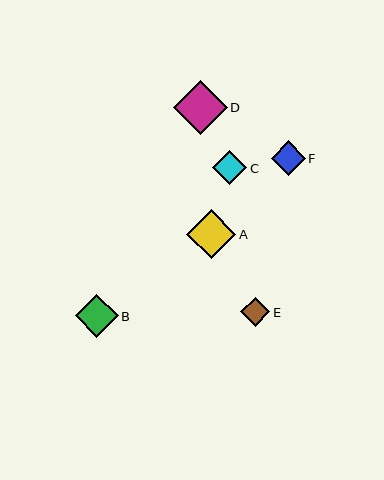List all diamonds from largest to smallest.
From largest to smallest: D, A, B, F, C, E.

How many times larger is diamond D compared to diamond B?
Diamond D is approximately 1.3 times the size of diamond B.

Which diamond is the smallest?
Diamond E is the smallest with a size of approximately 29 pixels.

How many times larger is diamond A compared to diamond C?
Diamond A is approximately 1.5 times the size of diamond C.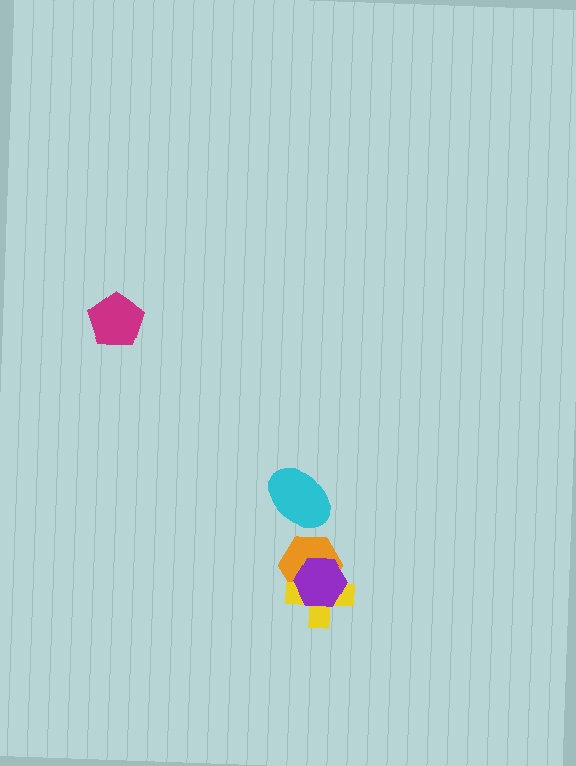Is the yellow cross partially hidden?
Yes, it is partially covered by another shape.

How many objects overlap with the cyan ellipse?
0 objects overlap with the cyan ellipse.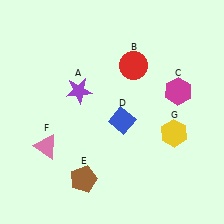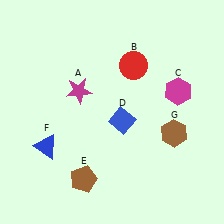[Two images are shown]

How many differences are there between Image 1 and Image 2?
There are 3 differences between the two images.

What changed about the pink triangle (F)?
In Image 1, F is pink. In Image 2, it changed to blue.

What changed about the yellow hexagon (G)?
In Image 1, G is yellow. In Image 2, it changed to brown.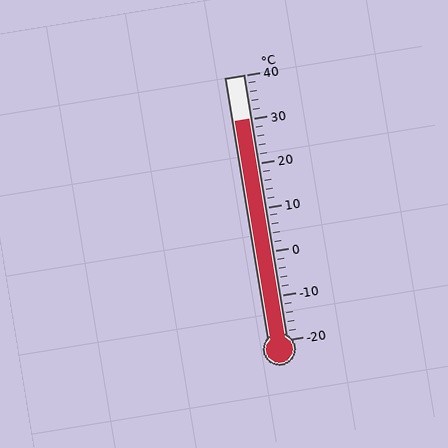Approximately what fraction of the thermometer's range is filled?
The thermometer is filled to approximately 85% of its range.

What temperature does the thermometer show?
The thermometer shows approximately 30°C.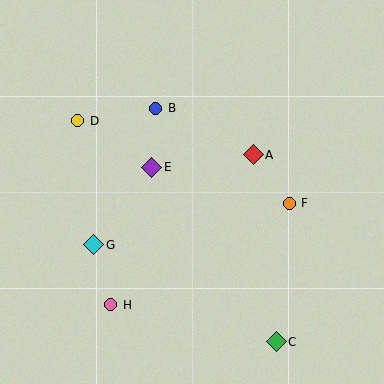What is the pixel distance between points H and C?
The distance between H and C is 170 pixels.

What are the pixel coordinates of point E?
Point E is at (152, 167).